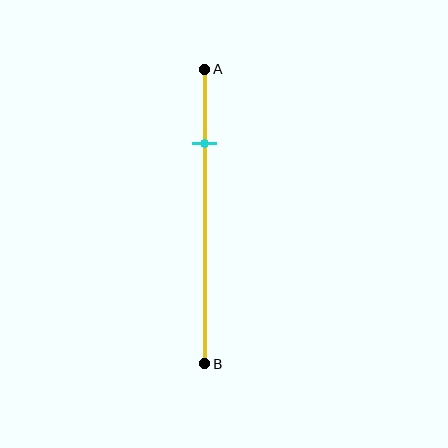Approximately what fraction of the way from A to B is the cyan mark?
The cyan mark is approximately 25% of the way from A to B.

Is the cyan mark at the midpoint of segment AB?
No, the mark is at about 25% from A, not at the 50% midpoint.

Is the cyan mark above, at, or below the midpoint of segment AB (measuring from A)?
The cyan mark is above the midpoint of segment AB.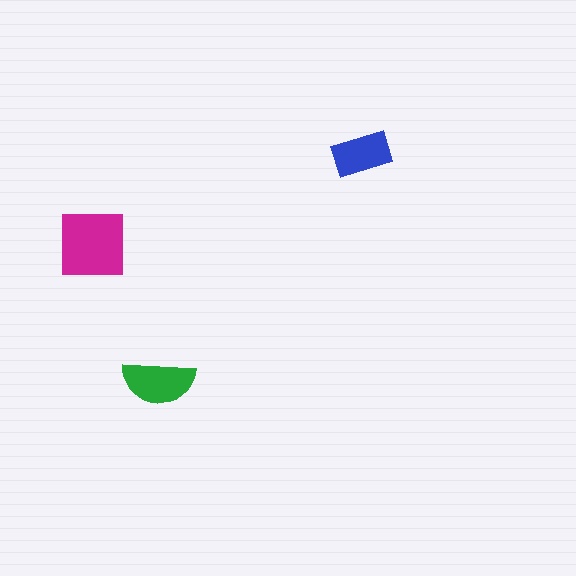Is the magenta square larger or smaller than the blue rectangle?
Larger.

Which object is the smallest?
The blue rectangle.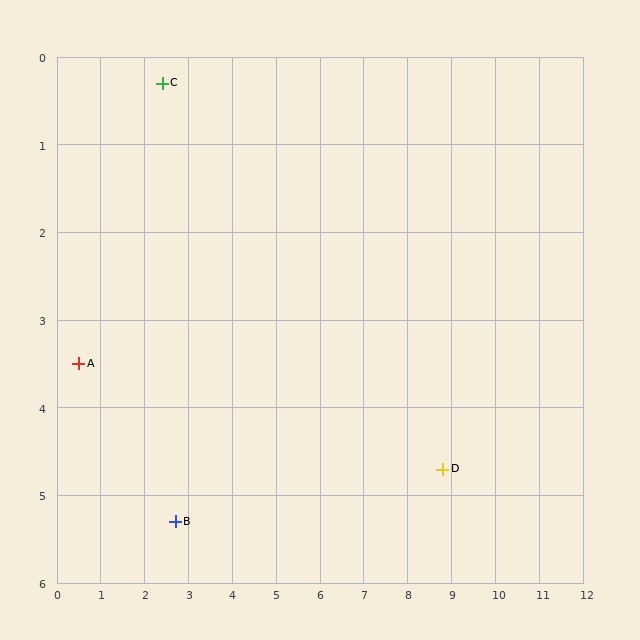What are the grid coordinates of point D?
Point D is at approximately (8.8, 4.7).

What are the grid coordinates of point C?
Point C is at approximately (2.4, 0.3).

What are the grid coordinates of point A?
Point A is at approximately (0.5, 3.5).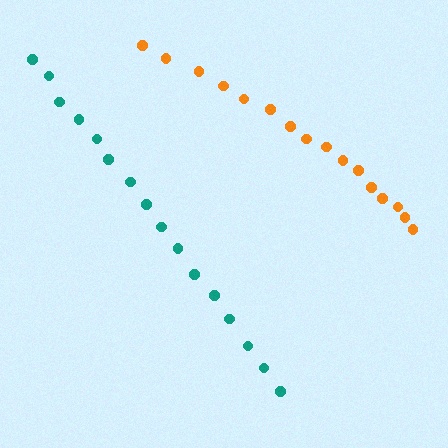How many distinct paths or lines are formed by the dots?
There are 2 distinct paths.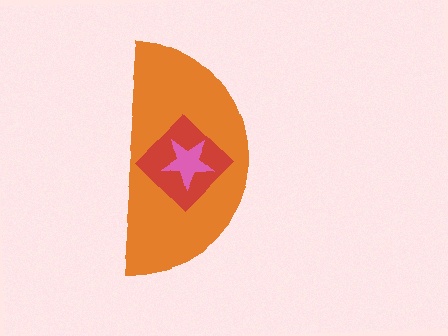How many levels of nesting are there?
3.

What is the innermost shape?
The pink star.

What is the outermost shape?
The orange semicircle.